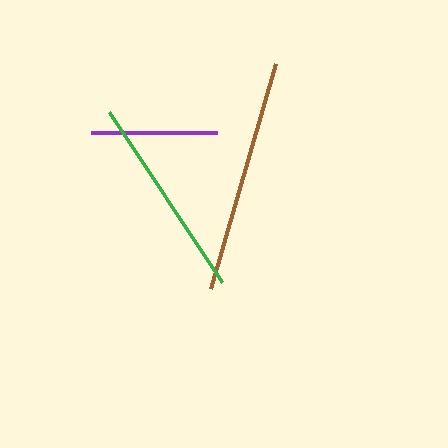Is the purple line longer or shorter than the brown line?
The brown line is longer than the purple line.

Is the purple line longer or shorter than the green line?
The green line is longer than the purple line.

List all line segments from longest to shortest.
From longest to shortest: brown, green, purple.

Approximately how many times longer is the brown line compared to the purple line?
The brown line is approximately 1.9 times the length of the purple line.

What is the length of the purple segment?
The purple segment is approximately 126 pixels long.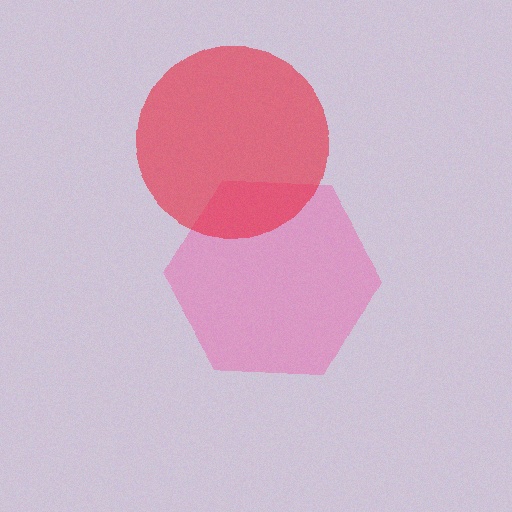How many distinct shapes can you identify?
There are 2 distinct shapes: a pink hexagon, a red circle.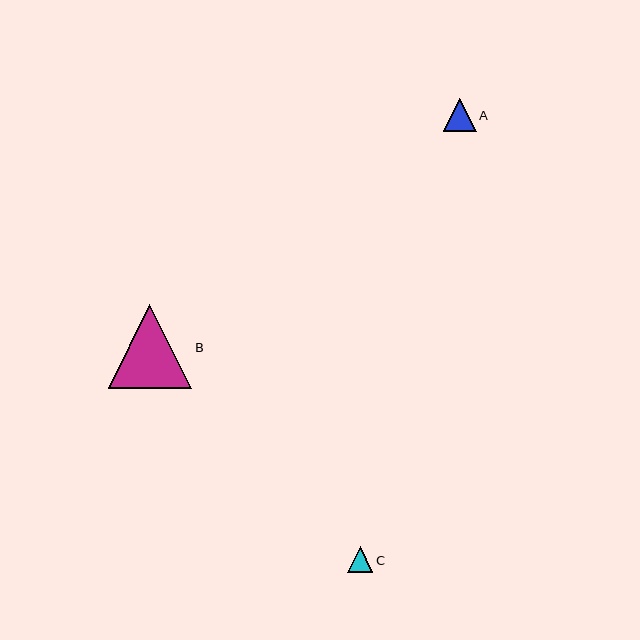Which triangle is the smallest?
Triangle C is the smallest with a size of approximately 25 pixels.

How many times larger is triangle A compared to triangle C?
Triangle A is approximately 1.3 times the size of triangle C.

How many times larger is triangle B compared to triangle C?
Triangle B is approximately 3.3 times the size of triangle C.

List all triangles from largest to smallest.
From largest to smallest: B, A, C.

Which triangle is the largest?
Triangle B is the largest with a size of approximately 83 pixels.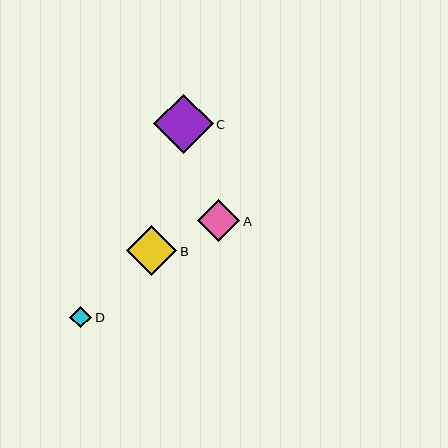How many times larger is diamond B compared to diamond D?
Diamond B is approximately 2.3 times the size of diamond D.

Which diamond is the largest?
Diamond C is the largest with a size of approximately 59 pixels.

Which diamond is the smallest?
Diamond D is the smallest with a size of approximately 22 pixels.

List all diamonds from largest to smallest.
From largest to smallest: C, B, A, D.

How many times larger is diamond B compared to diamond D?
Diamond B is approximately 2.3 times the size of diamond D.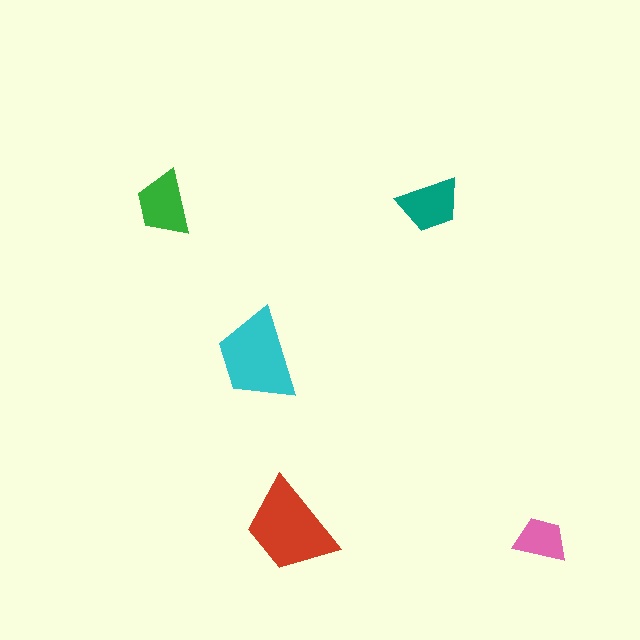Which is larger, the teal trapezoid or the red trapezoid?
The red one.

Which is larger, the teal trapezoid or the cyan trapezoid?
The cyan one.